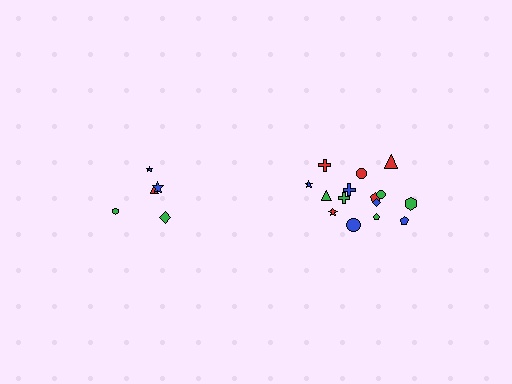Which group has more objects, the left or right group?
The right group.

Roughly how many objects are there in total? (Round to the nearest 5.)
Roughly 20 objects in total.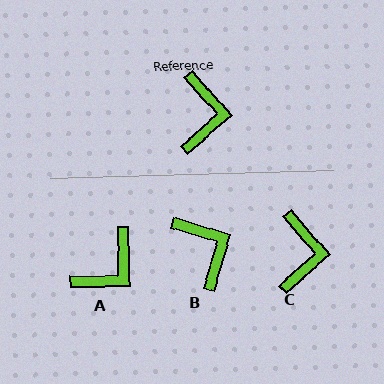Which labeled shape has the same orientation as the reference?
C.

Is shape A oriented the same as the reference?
No, it is off by about 41 degrees.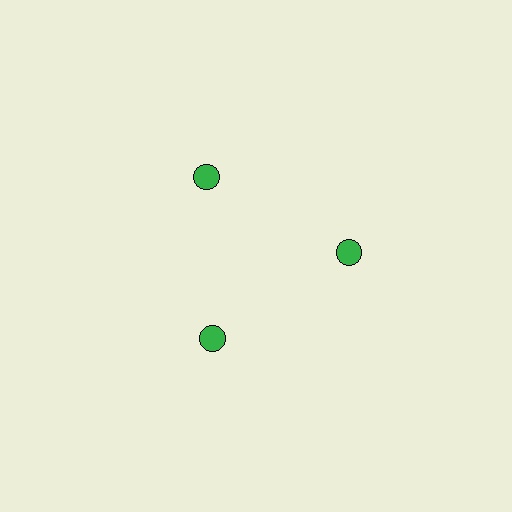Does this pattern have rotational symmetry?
Yes, this pattern has 3-fold rotational symmetry. It looks the same after rotating 120 degrees around the center.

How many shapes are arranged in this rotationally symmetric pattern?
There are 3 shapes, arranged in 3 groups of 1.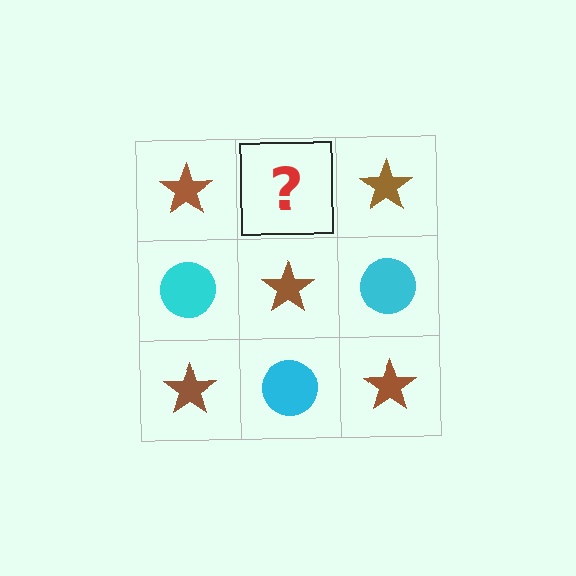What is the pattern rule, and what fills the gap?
The rule is that it alternates brown star and cyan circle in a checkerboard pattern. The gap should be filled with a cyan circle.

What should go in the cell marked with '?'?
The missing cell should contain a cyan circle.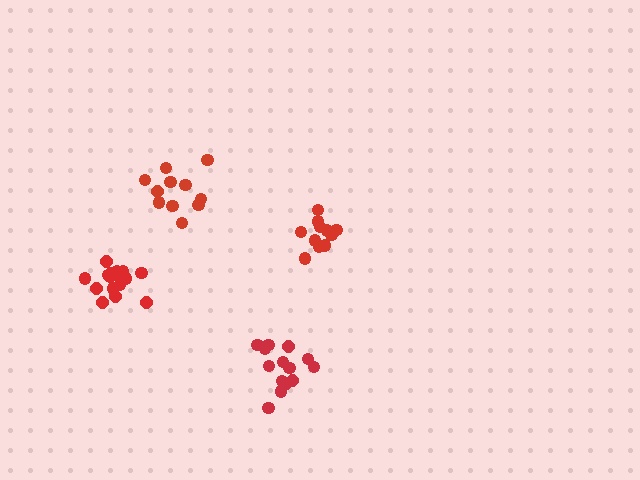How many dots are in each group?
Group 1: 16 dots, Group 2: 11 dots, Group 3: 14 dots, Group 4: 11 dots (52 total).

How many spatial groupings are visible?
There are 4 spatial groupings.